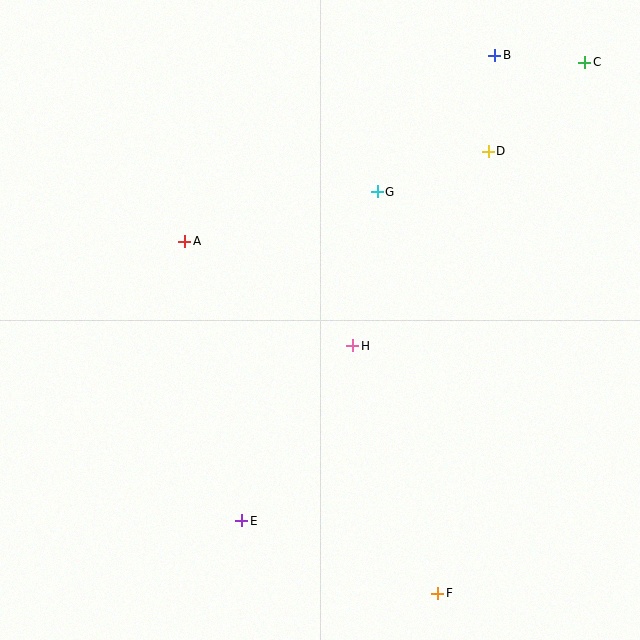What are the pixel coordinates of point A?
Point A is at (185, 241).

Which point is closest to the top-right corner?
Point C is closest to the top-right corner.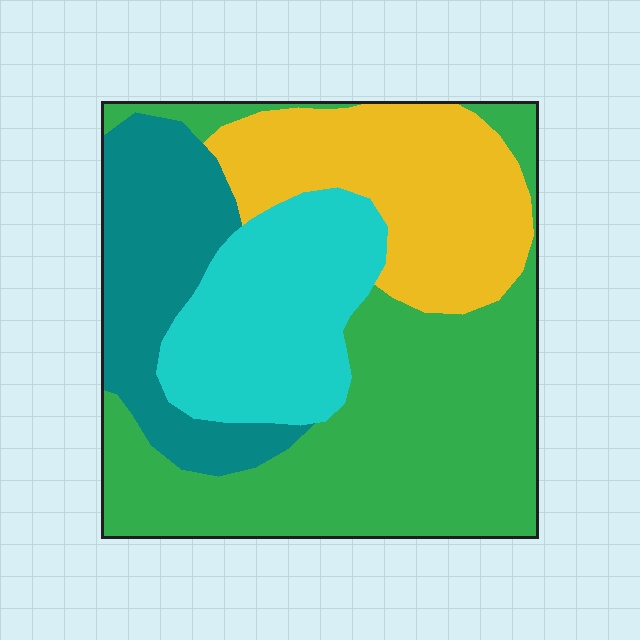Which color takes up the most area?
Green, at roughly 40%.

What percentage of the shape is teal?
Teal covers about 20% of the shape.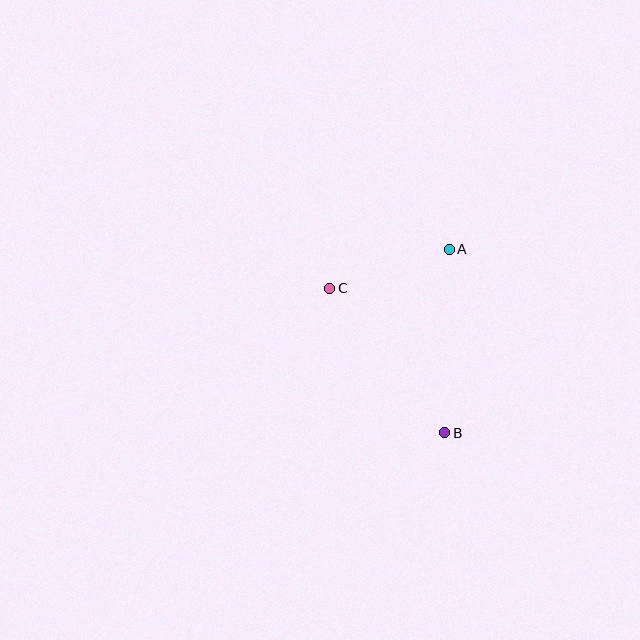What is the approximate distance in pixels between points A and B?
The distance between A and B is approximately 183 pixels.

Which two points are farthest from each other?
Points B and C are farthest from each other.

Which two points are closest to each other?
Points A and C are closest to each other.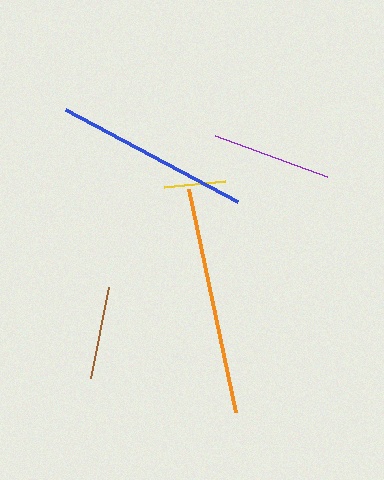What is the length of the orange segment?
The orange segment is approximately 228 pixels long.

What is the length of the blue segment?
The blue segment is approximately 195 pixels long.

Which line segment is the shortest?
The yellow line is the shortest at approximately 61 pixels.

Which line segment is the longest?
The orange line is the longest at approximately 228 pixels.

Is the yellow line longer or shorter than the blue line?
The blue line is longer than the yellow line.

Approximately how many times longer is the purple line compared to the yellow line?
The purple line is approximately 2.0 times the length of the yellow line.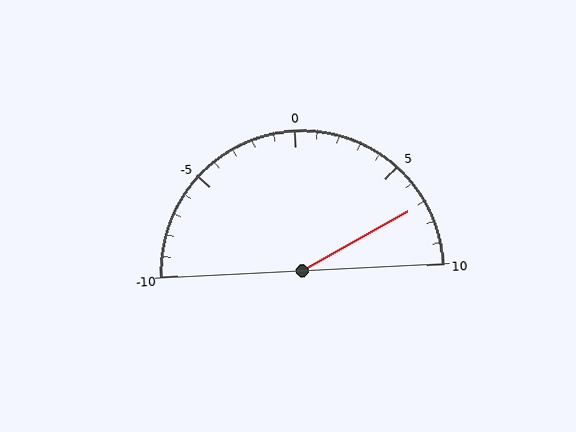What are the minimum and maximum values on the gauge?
The gauge ranges from -10 to 10.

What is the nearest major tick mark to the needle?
The nearest major tick mark is 5.